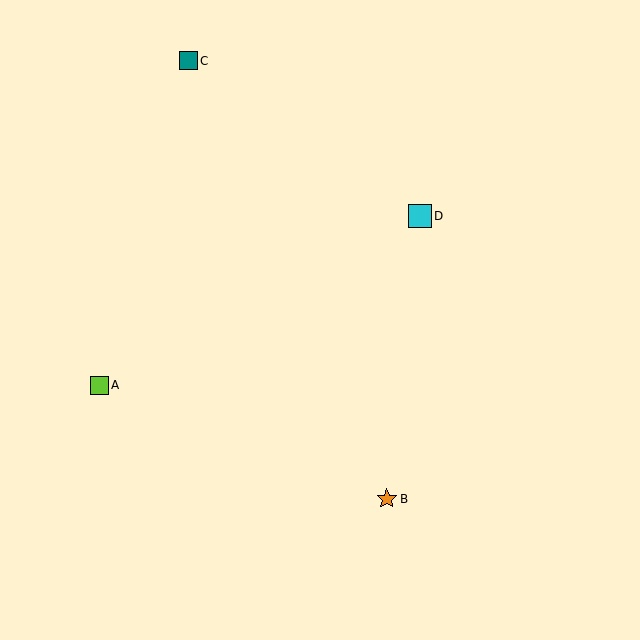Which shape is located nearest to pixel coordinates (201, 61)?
The teal square (labeled C) at (188, 61) is nearest to that location.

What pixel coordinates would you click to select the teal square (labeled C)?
Click at (188, 61) to select the teal square C.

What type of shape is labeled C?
Shape C is a teal square.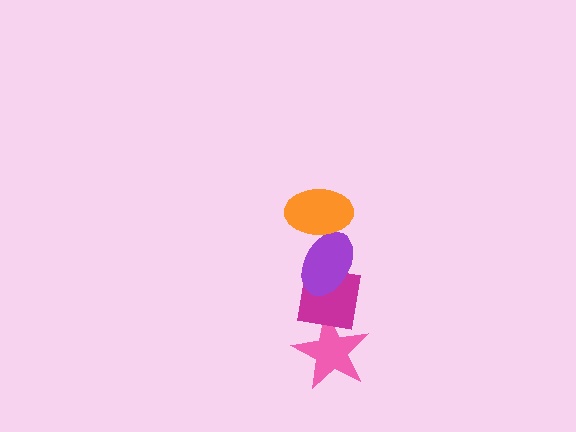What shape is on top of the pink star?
The magenta square is on top of the pink star.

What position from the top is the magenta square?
The magenta square is 3rd from the top.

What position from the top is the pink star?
The pink star is 4th from the top.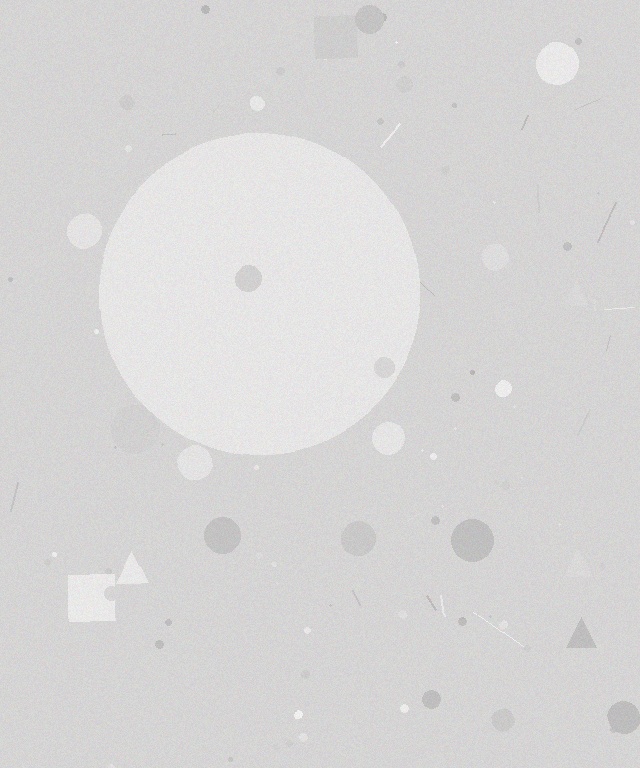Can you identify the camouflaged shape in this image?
The camouflaged shape is a circle.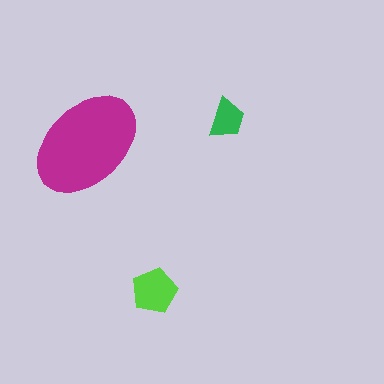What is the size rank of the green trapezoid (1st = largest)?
3rd.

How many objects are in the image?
There are 3 objects in the image.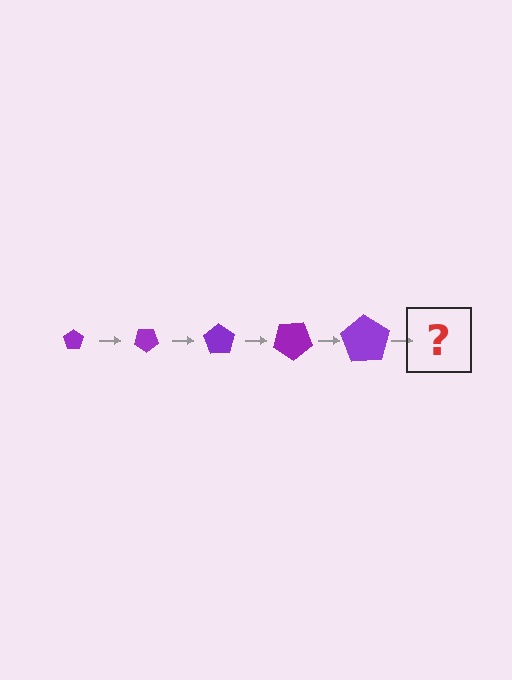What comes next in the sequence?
The next element should be a pentagon, larger than the previous one and rotated 175 degrees from the start.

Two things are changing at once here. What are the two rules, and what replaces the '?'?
The two rules are that the pentagon grows larger each step and it rotates 35 degrees each step. The '?' should be a pentagon, larger than the previous one and rotated 175 degrees from the start.